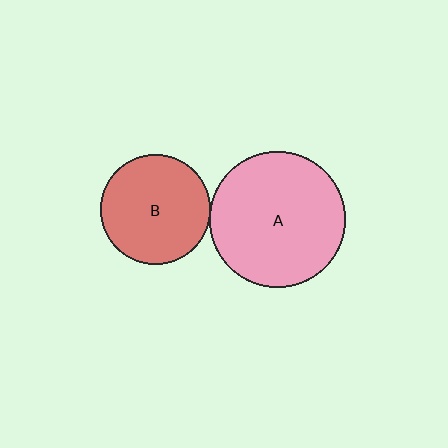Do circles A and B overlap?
Yes.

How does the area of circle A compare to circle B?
Approximately 1.5 times.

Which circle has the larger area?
Circle A (pink).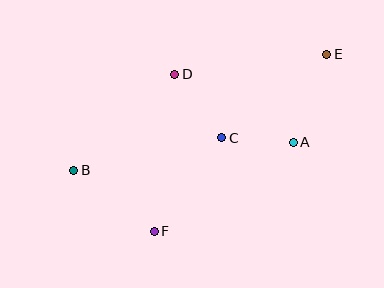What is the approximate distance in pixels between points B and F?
The distance between B and F is approximately 101 pixels.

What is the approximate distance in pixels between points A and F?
The distance between A and F is approximately 165 pixels.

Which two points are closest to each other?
Points A and C are closest to each other.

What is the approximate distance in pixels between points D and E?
The distance between D and E is approximately 153 pixels.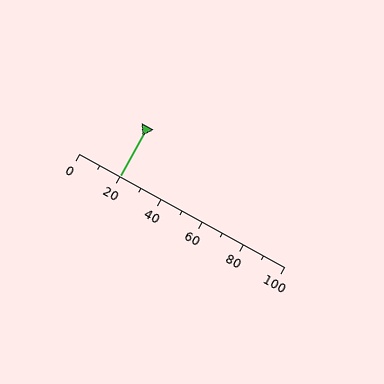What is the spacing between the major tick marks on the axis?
The major ticks are spaced 20 apart.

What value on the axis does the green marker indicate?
The marker indicates approximately 20.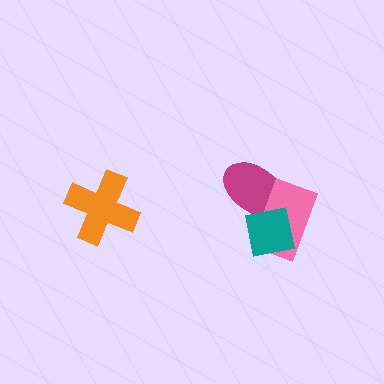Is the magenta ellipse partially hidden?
Yes, it is partially covered by another shape.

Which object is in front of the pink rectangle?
The teal square is in front of the pink rectangle.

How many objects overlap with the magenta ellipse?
2 objects overlap with the magenta ellipse.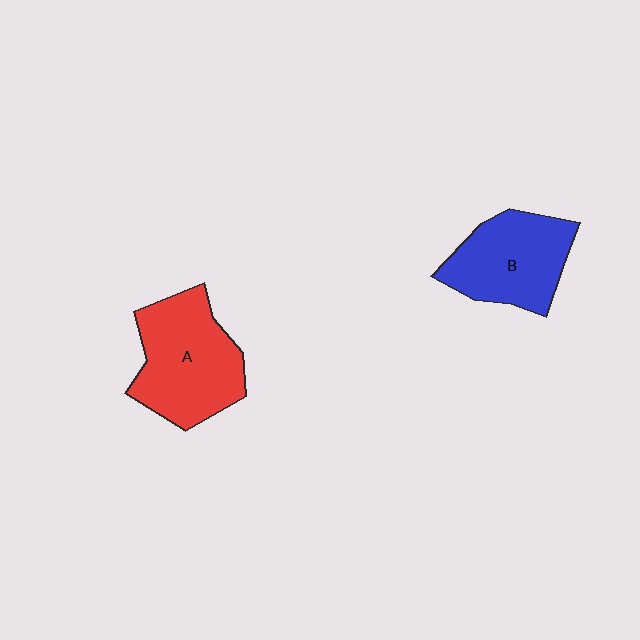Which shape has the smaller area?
Shape B (blue).